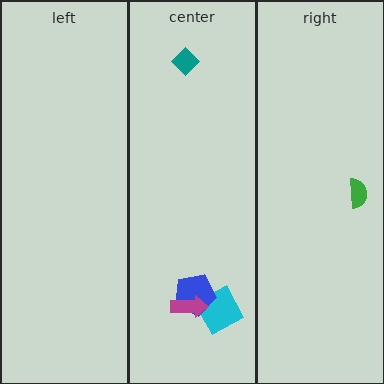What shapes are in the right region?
The green semicircle.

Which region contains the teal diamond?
The center region.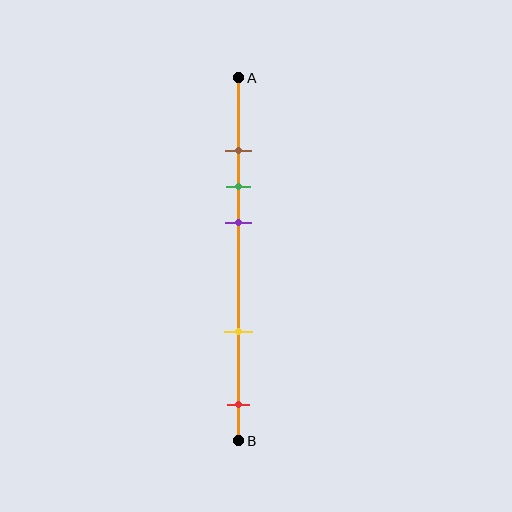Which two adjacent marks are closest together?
The brown and green marks are the closest adjacent pair.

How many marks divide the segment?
There are 5 marks dividing the segment.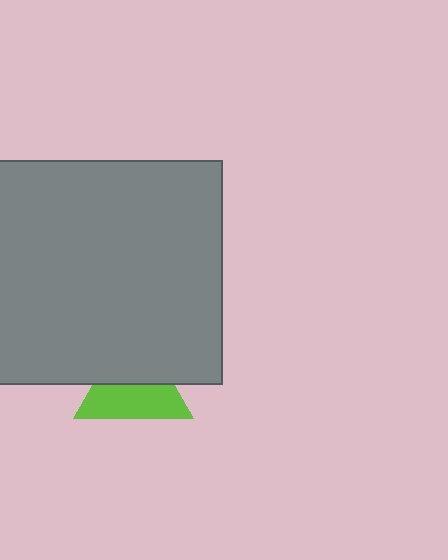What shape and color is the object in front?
The object in front is a gray rectangle.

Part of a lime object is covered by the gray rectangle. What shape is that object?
It is a triangle.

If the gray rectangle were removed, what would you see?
You would see the complete lime triangle.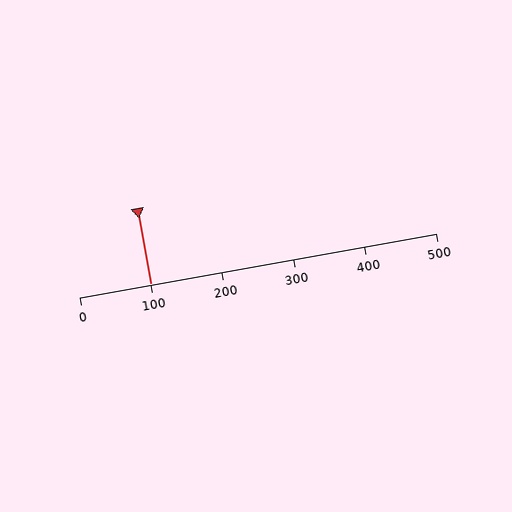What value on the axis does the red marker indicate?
The marker indicates approximately 100.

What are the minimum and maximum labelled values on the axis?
The axis runs from 0 to 500.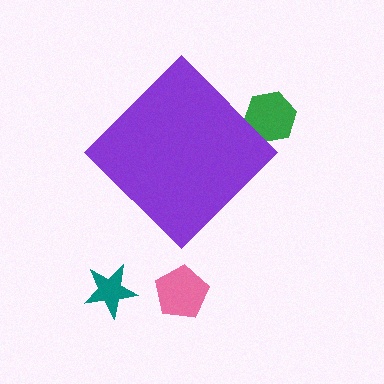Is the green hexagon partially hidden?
Yes, the green hexagon is partially hidden behind the purple diamond.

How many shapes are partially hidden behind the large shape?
1 shape is partially hidden.